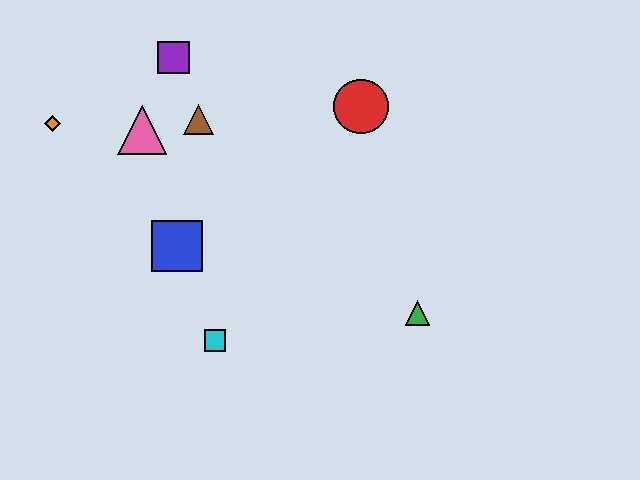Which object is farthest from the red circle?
The orange diamond is farthest from the red circle.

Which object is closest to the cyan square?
The blue square is closest to the cyan square.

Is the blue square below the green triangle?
No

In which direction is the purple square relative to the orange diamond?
The purple square is to the right of the orange diamond.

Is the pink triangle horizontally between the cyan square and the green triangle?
No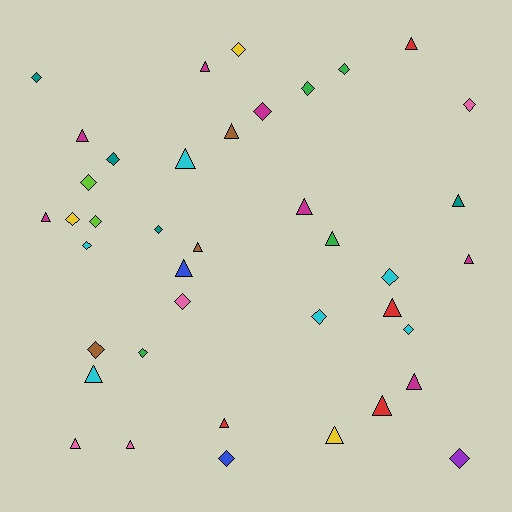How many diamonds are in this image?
There are 20 diamonds.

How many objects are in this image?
There are 40 objects.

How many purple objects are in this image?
There is 1 purple object.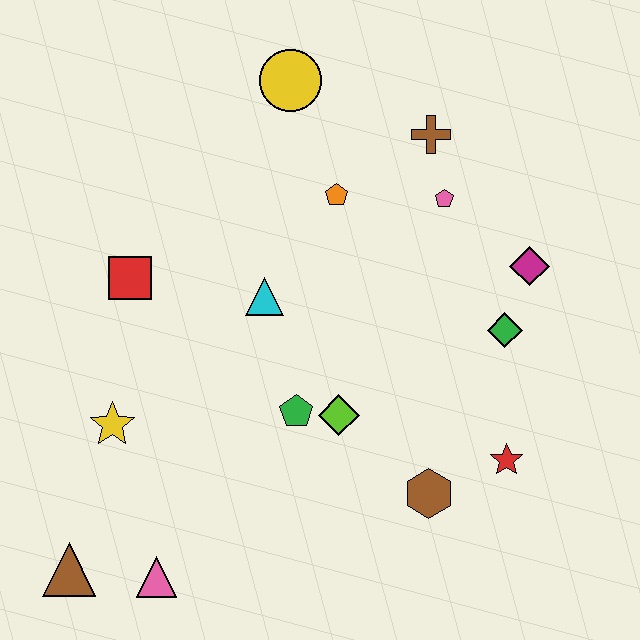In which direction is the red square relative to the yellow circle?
The red square is below the yellow circle.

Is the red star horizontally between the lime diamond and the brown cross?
No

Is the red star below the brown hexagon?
No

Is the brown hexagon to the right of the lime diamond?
Yes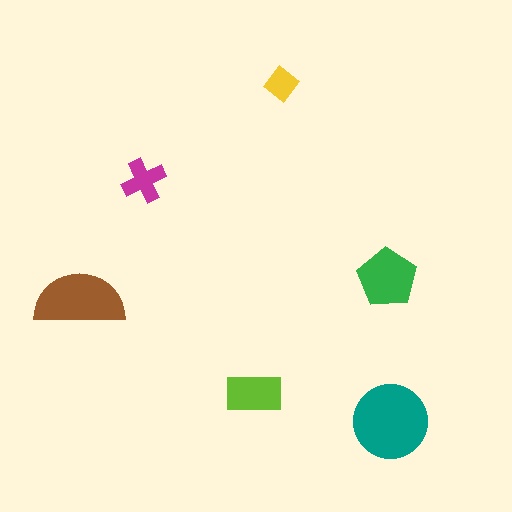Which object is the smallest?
The yellow diamond.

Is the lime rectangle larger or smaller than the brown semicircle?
Smaller.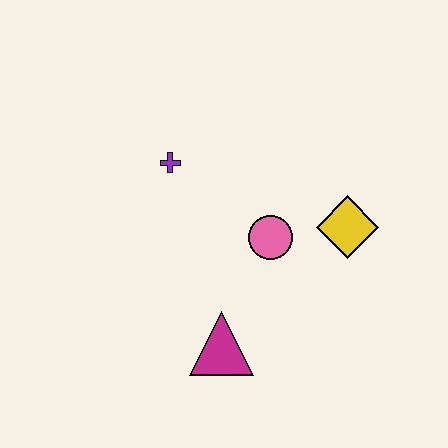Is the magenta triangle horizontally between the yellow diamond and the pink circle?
No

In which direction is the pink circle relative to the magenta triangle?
The pink circle is above the magenta triangle.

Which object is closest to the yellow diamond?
The pink circle is closest to the yellow diamond.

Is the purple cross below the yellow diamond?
No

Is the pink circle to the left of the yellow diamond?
Yes